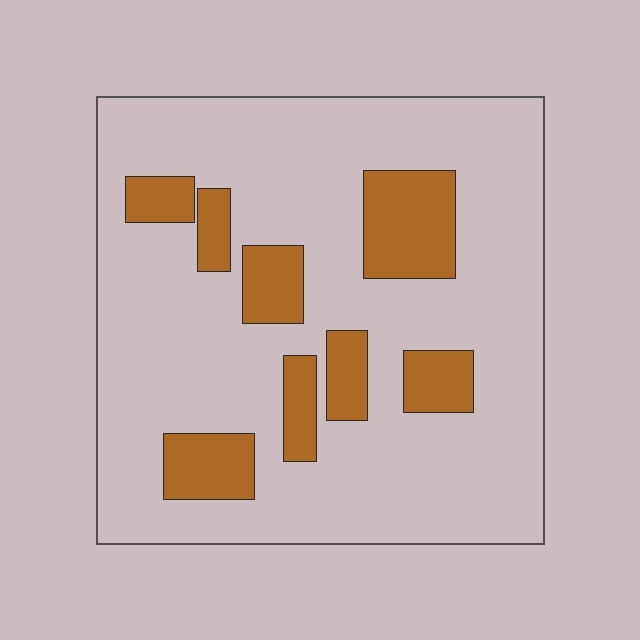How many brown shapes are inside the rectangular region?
8.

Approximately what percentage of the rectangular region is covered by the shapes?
Approximately 20%.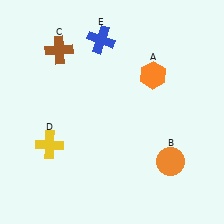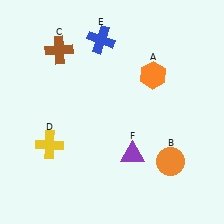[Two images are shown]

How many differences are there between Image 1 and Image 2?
There is 1 difference between the two images.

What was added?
A purple triangle (F) was added in Image 2.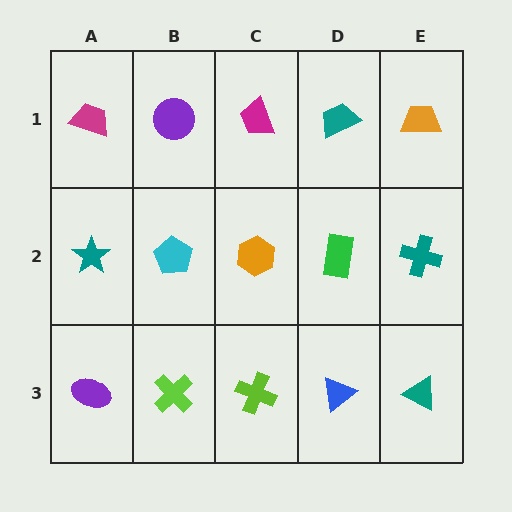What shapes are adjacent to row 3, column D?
A green rectangle (row 2, column D), a lime cross (row 3, column C), a teal triangle (row 3, column E).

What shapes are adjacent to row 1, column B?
A cyan pentagon (row 2, column B), a magenta trapezoid (row 1, column A), a magenta trapezoid (row 1, column C).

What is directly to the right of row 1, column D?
An orange trapezoid.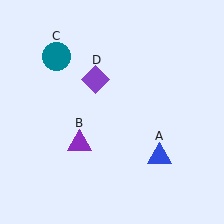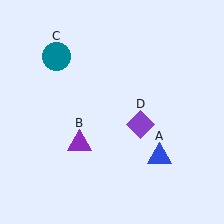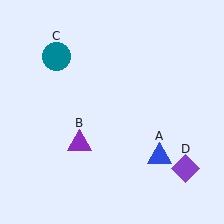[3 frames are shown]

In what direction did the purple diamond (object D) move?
The purple diamond (object D) moved down and to the right.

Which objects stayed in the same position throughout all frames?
Blue triangle (object A) and purple triangle (object B) and teal circle (object C) remained stationary.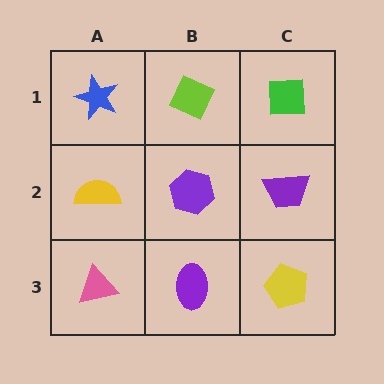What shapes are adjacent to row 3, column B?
A purple hexagon (row 2, column B), a pink triangle (row 3, column A), a yellow pentagon (row 3, column C).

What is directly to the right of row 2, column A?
A purple hexagon.